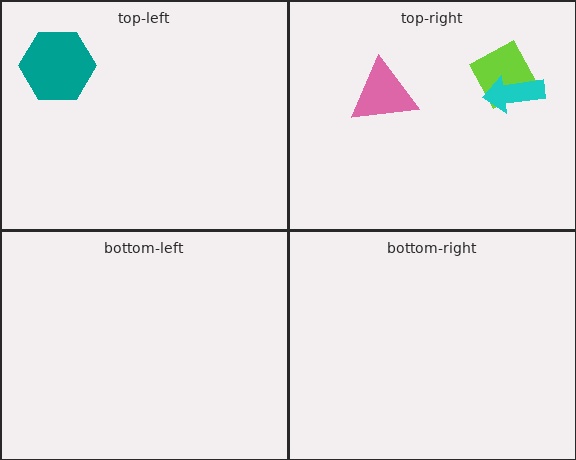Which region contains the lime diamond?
The top-right region.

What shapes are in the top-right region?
The pink triangle, the lime diamond, the cyan arrow.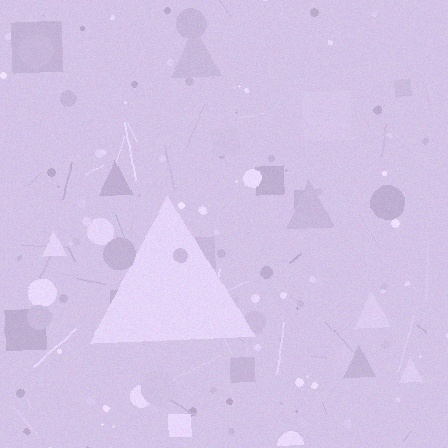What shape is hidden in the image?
A triangle is hidden in the image.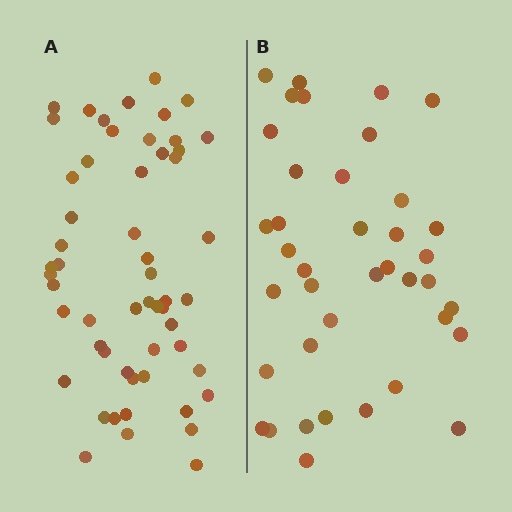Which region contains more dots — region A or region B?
Region A (the left region) has more dots.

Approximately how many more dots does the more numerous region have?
Region A has approximately 15 more dots than region B.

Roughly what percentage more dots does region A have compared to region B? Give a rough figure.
About 40% more.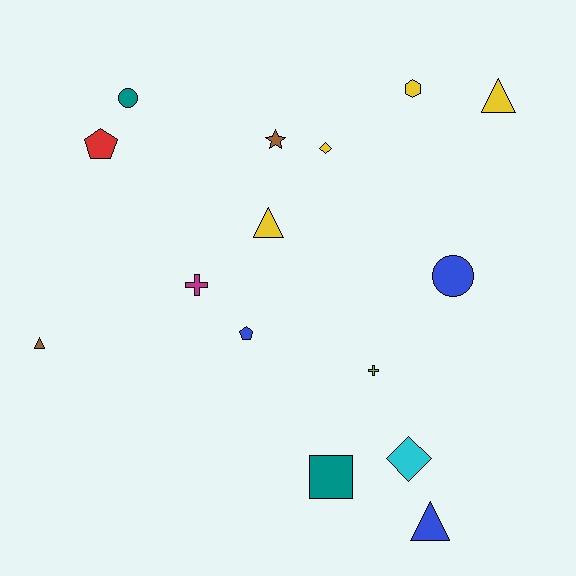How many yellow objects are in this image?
There are 4 yellow objects.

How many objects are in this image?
There are 15 objects.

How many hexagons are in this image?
There is 1 hexagon.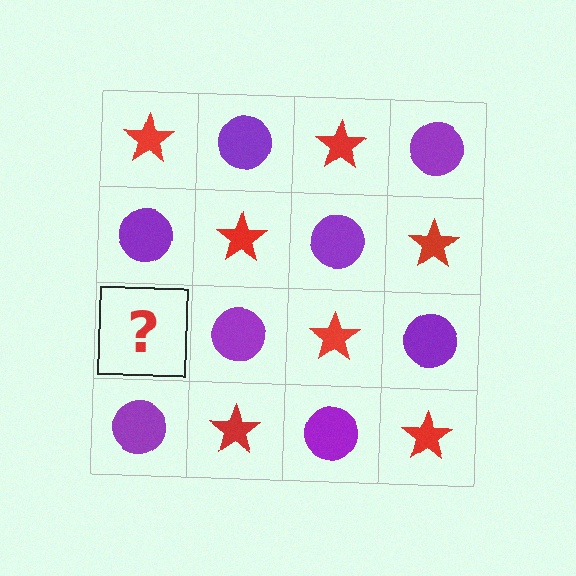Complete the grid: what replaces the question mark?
The question mark should be replaced with a red star.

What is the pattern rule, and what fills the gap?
The rule is that it alternates red star and purple circle in a checkerboard pattern. The gap should be filled with a red star.